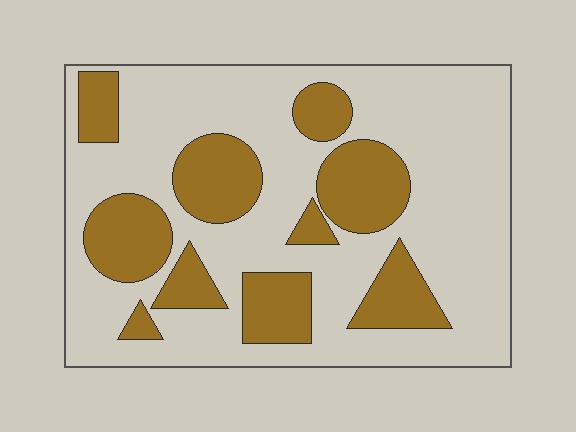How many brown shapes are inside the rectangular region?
10.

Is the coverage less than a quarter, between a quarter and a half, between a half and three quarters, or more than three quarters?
Between a quarter and a half.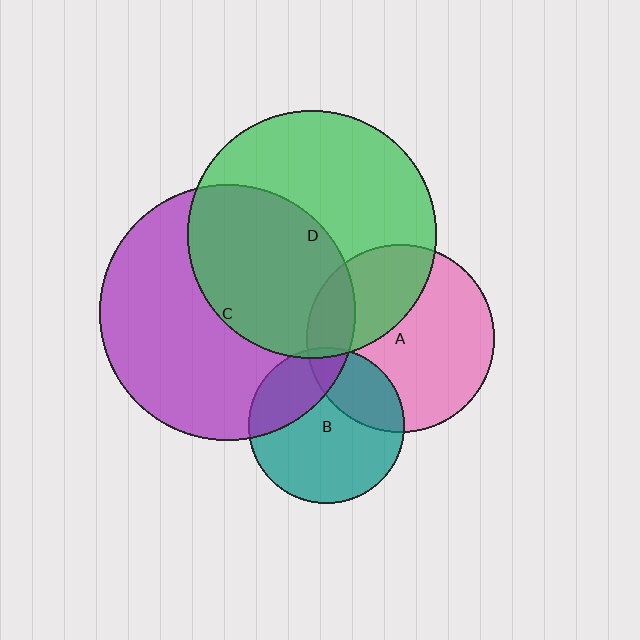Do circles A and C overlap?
Yes.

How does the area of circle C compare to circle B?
Approximately 2.7 times.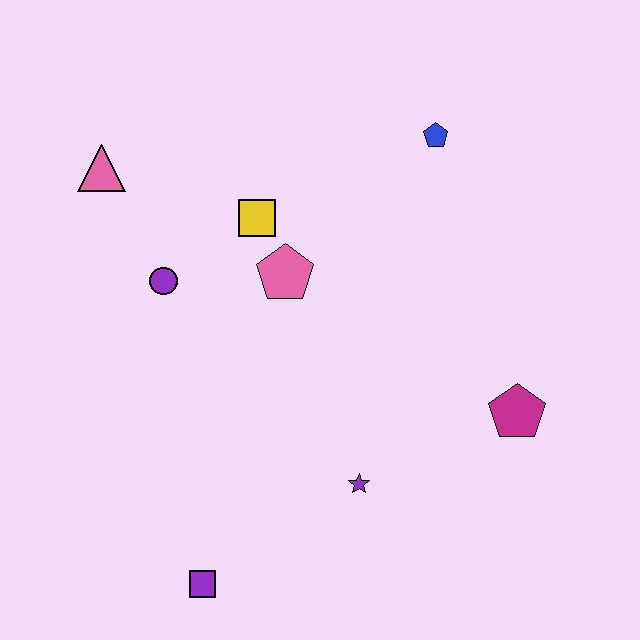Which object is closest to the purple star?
The magenta pentagon is closest to the purple star.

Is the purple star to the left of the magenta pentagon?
Yes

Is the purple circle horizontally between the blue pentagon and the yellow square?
No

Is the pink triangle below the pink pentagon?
No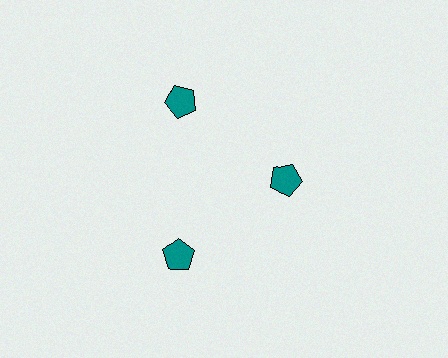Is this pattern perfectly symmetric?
No. The 3 teal pentagons are arranged in a ring, but one element near the 3 o'clock position is pulled inward toward the center, breaking the 3-fold rotational symmetry.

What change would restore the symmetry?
The symmetry would be restored by moving it outward, back onto the ring so that all 3 pentagons sit at equal angles and equal distance from the center.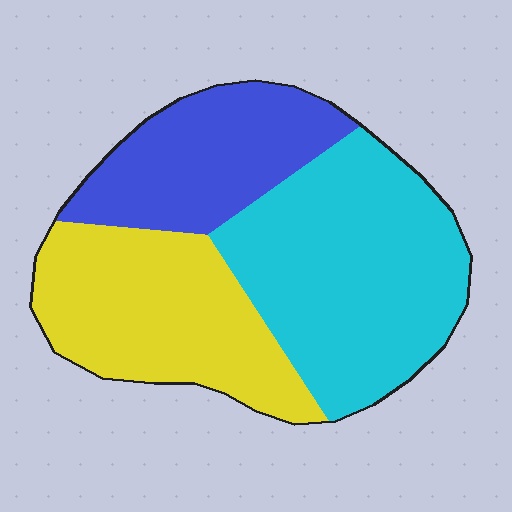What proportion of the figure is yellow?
Yellow covers 32% of the figure.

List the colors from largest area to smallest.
From largest to smallest: cyan, yellow, blue.